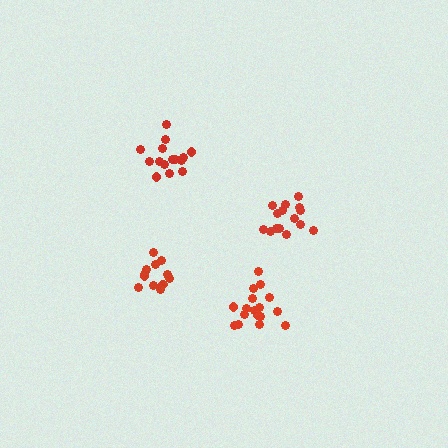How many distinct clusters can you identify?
There are 4 distinct clusters.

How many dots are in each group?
Group 1: 13 dots, Group 2: 17 dots, Group 3: 15 dots, Group 4: 15 dots (60 total).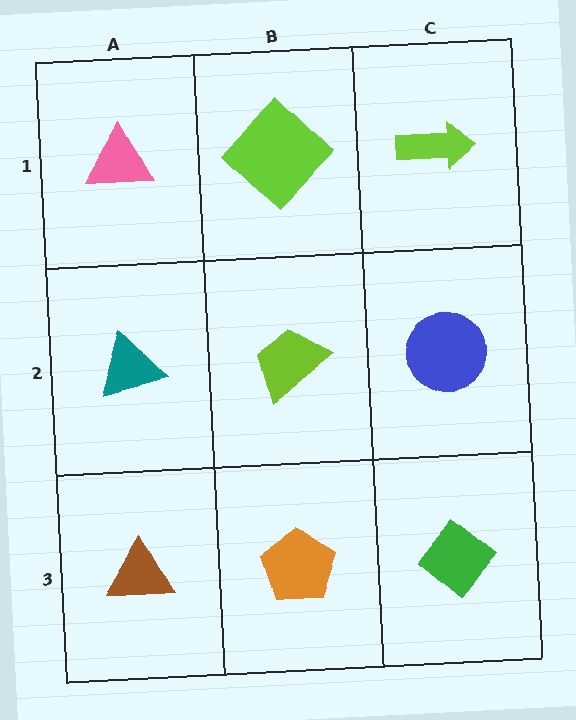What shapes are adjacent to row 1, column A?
A teal triangle (row 2, column A), a lime diamond (row 1, column B).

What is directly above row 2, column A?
A pink triangle.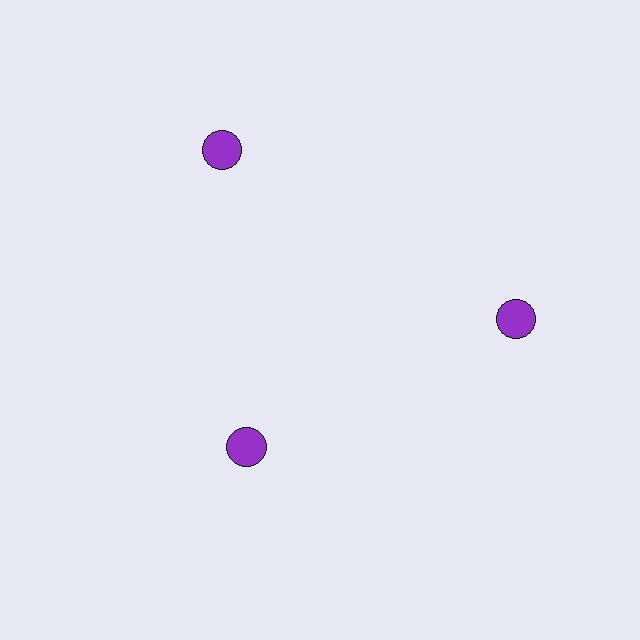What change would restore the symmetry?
The symmetry would be restored by moving it outward, back onto the ring so that all 3 circles sit at equal angles and equal distance from the center.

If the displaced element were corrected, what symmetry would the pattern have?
It would have 3-fold rotational symmetry — the pattern would map onto itself every 120 degrees.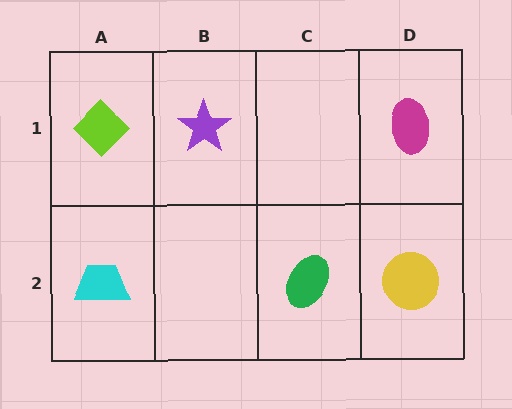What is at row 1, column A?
A lime diamond.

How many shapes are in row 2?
3 shapes.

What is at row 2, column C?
A green ellipse.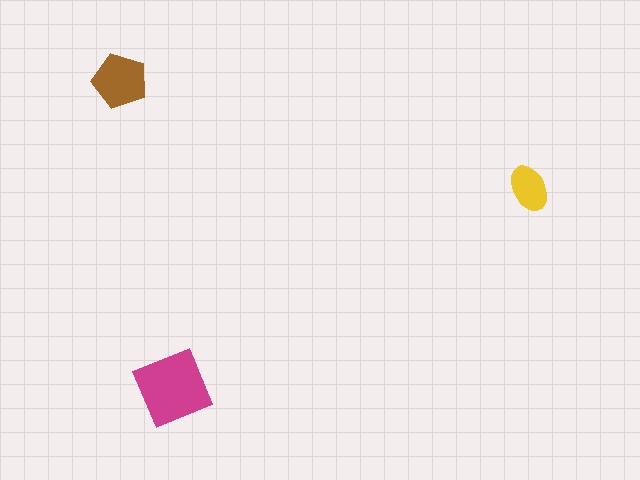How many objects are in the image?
There are 3 objects in the image.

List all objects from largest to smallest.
The magenta square, the brown pentagon, the yellow ellipse.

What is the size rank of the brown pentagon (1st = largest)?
2nd.